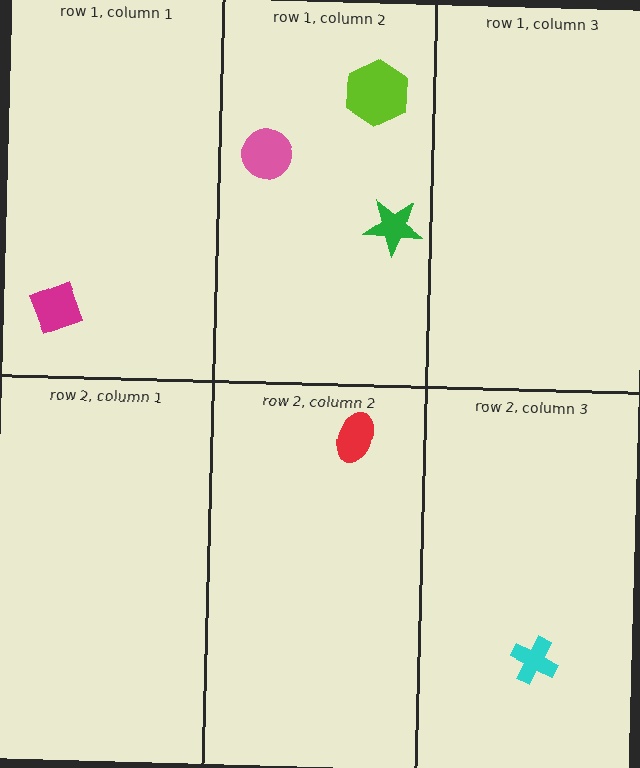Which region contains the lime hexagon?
The row 1, column 2 region.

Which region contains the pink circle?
The row 1, column 2 region.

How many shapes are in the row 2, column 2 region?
1.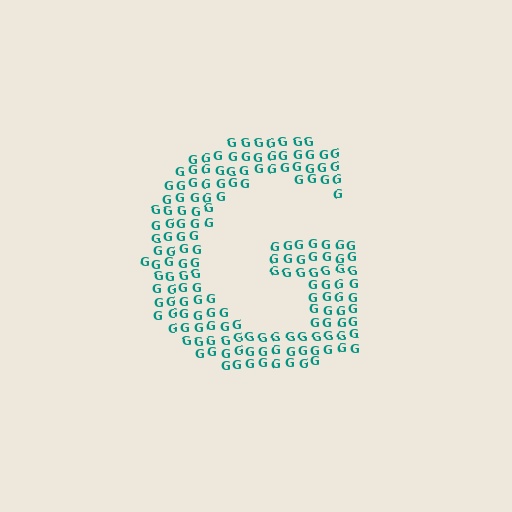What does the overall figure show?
The overall figure shows the letter G.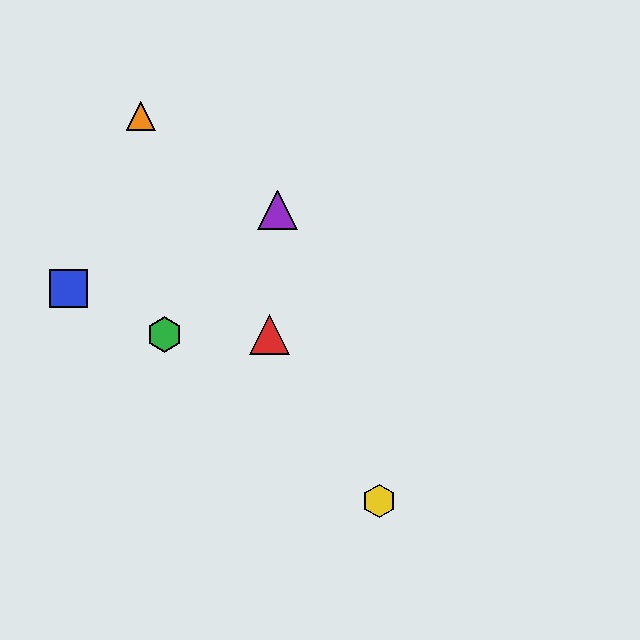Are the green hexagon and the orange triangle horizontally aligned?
No, the green hexagon is at y≈334 and the orange triangle is at y≈116.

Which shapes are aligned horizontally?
The red triangle, the green hexagon are aligned horizontally.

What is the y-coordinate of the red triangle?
The red triangle is at y≈334.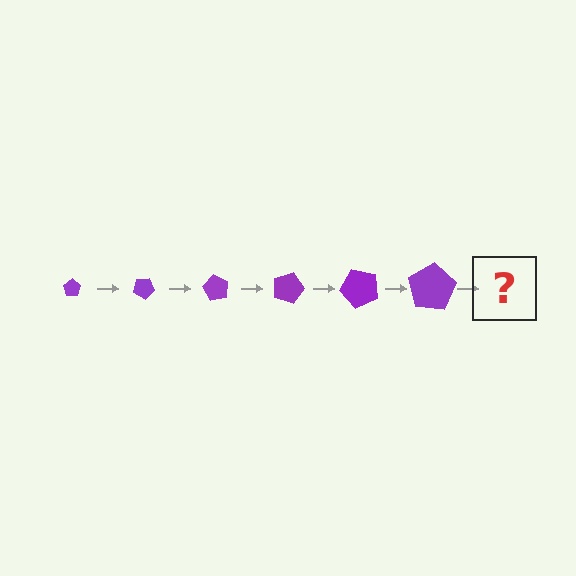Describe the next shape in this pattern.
It should be a pentagon, larger than the previous one and rotated 180 degrees from the start.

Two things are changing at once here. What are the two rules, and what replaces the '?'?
The two rules are that the pentagon grows larger each step and it rotates 30 degrees each step. The '?' should be a pentagon, larger than the previous one and rotated 180 degrees from the start.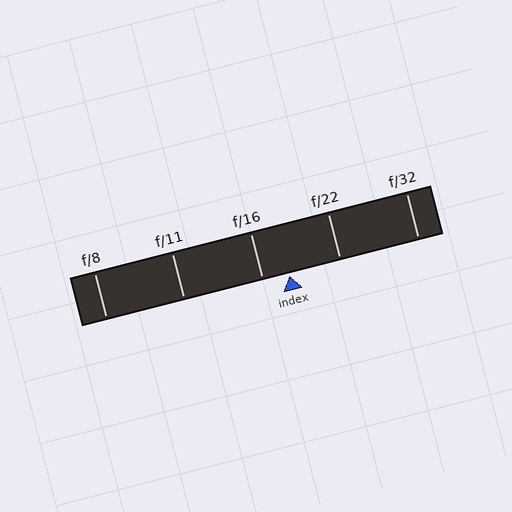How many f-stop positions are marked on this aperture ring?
There are 5 f-stop positions marked.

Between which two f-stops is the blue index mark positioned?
The index mark is between f/16 and f/22.